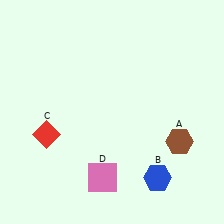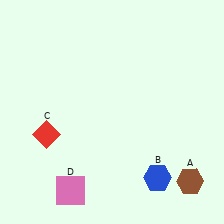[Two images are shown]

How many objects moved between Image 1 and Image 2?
2 objects moved between the two images.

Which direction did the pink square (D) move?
The pink square (D) moved left.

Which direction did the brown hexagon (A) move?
The brown hexagon (A) moved down.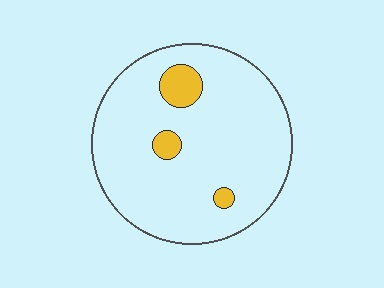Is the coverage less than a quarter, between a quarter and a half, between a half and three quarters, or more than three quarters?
Less than a quarter.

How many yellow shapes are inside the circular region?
3.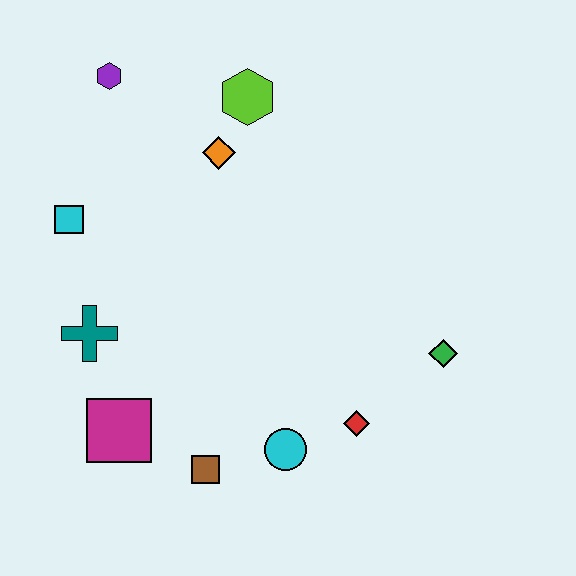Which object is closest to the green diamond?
The red diamond is closest to the green diamond.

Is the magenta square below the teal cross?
Yes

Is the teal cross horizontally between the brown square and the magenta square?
No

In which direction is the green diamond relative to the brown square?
The green diamond is to the right of the brown square.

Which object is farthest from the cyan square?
The green diamond is farthest from the cyan square.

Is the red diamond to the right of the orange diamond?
Yes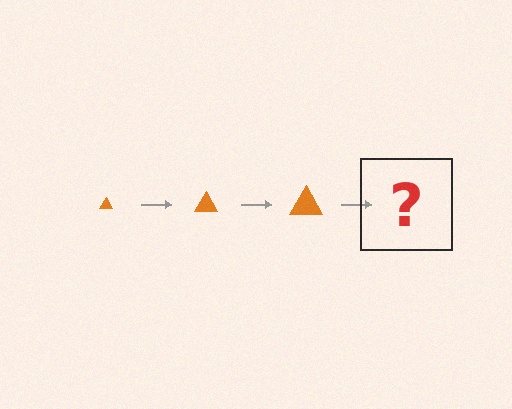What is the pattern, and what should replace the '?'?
The pattern is that the triangle gets progressively larger each step. The '?' should be an orange triangle, larger than the previous one.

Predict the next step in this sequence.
The next step is an orange triangle, larger than the previous one.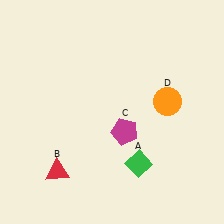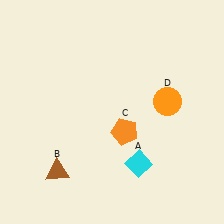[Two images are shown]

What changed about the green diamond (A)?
In Image 1, A is green. In Image 2, it changed to cyan.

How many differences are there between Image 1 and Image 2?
There are 3 differences between the two images.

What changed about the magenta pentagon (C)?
In Image 1, C is magenta. In Image 2, it changed to orange.